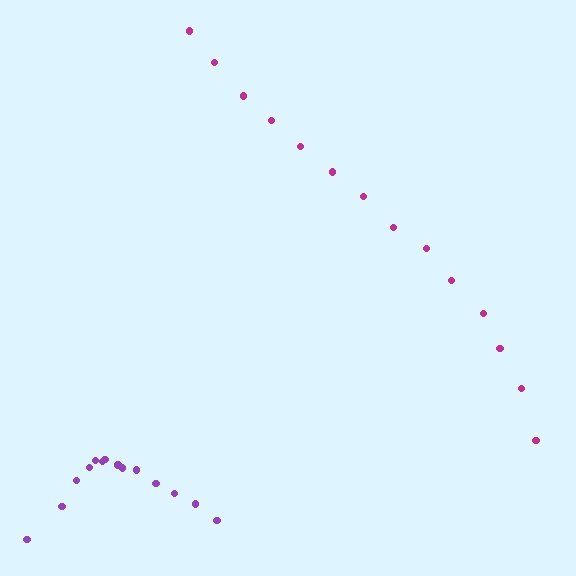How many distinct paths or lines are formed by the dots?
There are 2 distinct paths.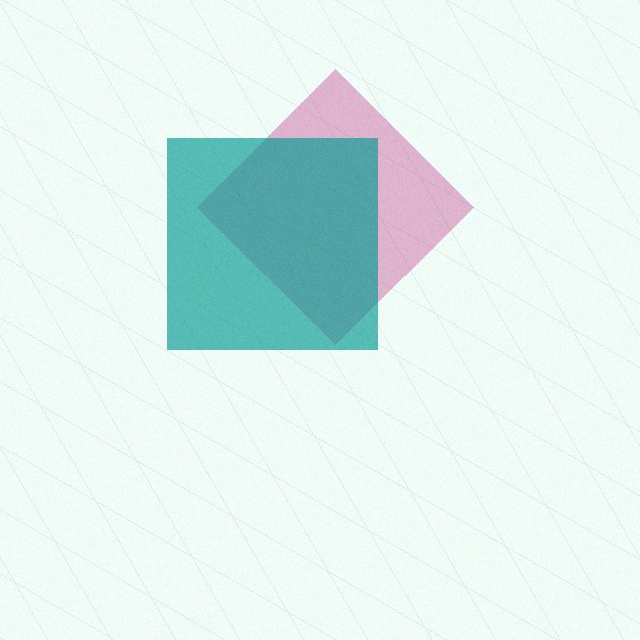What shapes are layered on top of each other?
The layered shapes are: a magenta diamond, a teal square.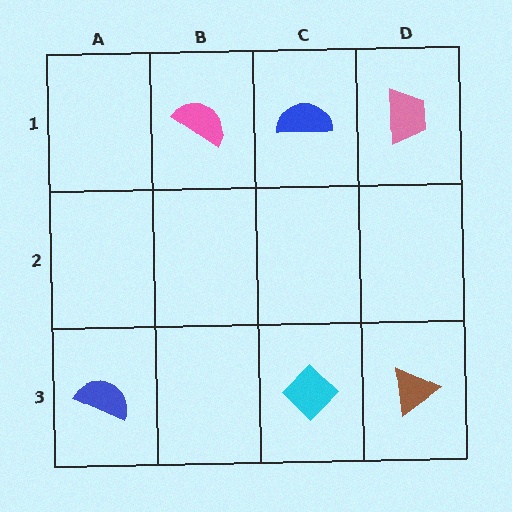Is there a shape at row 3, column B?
No, that cell is empty.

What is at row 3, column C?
A cyan diamond.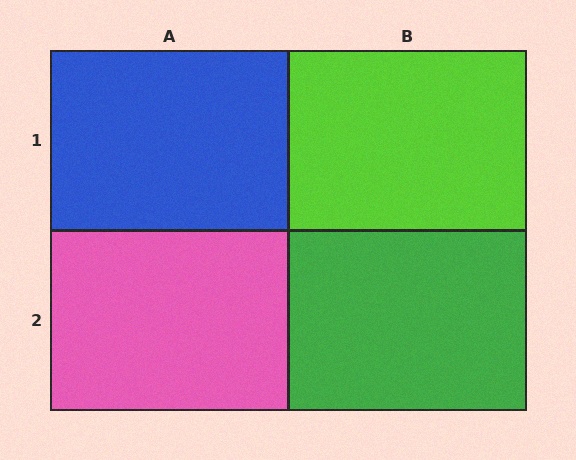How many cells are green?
1 cell is green.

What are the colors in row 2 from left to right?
Pink, green.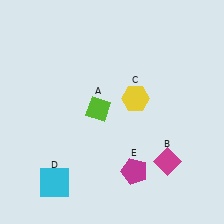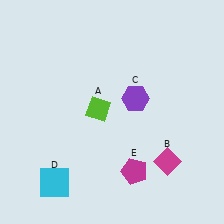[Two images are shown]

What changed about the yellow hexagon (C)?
In Image 1, C is yellow. In Image 2, it changed to purple.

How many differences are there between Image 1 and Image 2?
There is 1 difference between the two images.